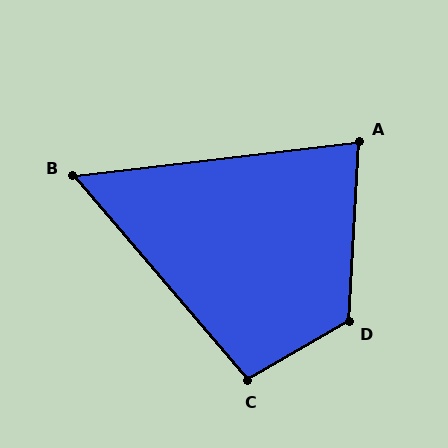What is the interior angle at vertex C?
Approximately 100 degrees (obtuse).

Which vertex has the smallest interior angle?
B, at approximately 56 degrees.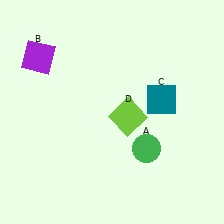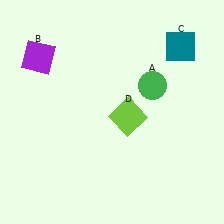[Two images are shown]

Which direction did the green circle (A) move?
The green circle (A) moved up.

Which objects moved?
The objects that moved are: the green circle (A), the teal square (C).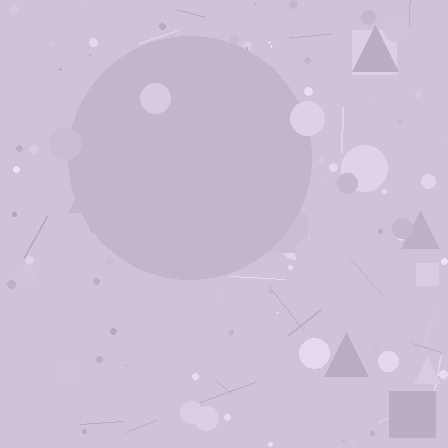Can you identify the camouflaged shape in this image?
The camouflaged shape is a circle.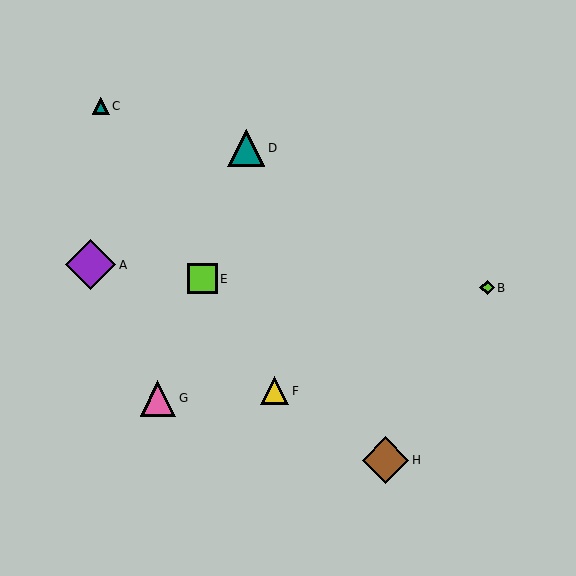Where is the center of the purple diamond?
The center of the purple diamond is at (91, 265).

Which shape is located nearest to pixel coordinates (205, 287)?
The lime square (labeled E) at (202, 279) is nearest to that location.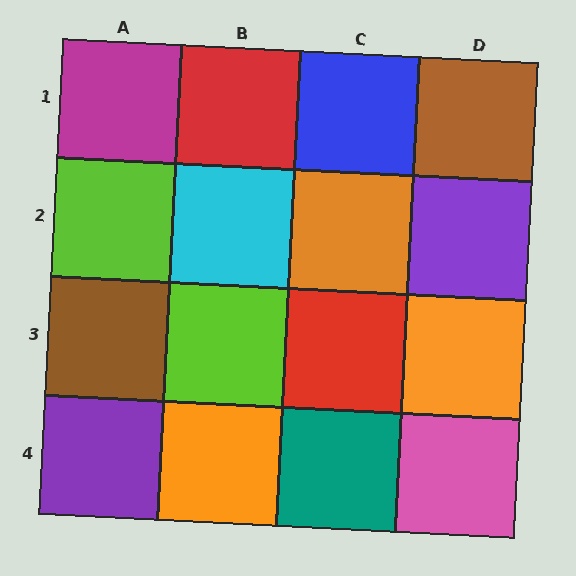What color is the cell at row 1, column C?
Blue.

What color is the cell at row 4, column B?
Orange.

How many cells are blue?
1 cell is blue.